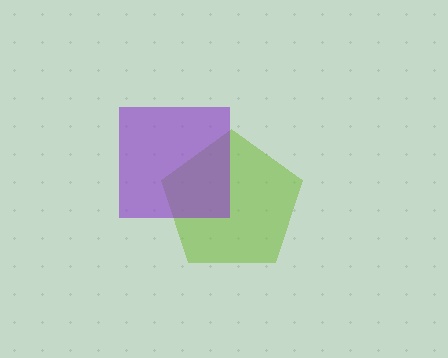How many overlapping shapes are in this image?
There are 2 overlapping shapes in the image.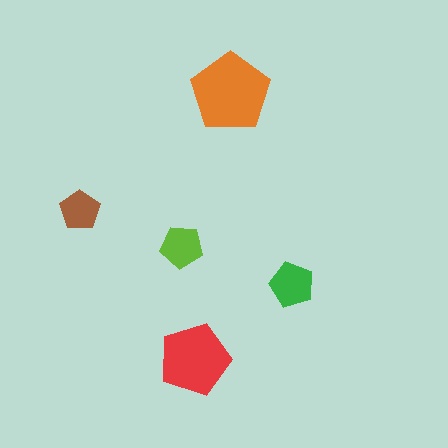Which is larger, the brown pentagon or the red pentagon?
The red one.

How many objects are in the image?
There are 5 objects in the image.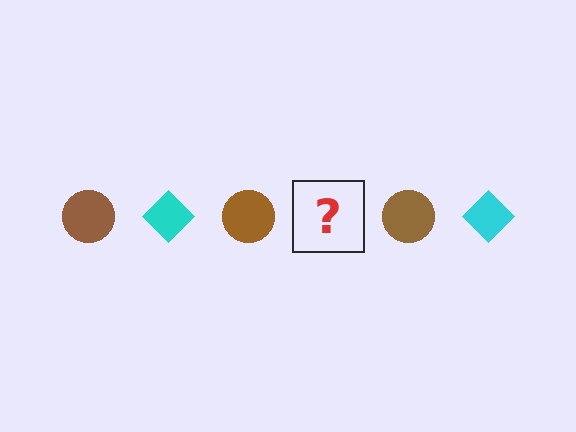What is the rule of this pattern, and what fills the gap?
The rule is that the pattern alternates between brown circle and cyan diamond. The gap should be filled with a cyan diamond.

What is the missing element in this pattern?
The missing element is a cyan diamond.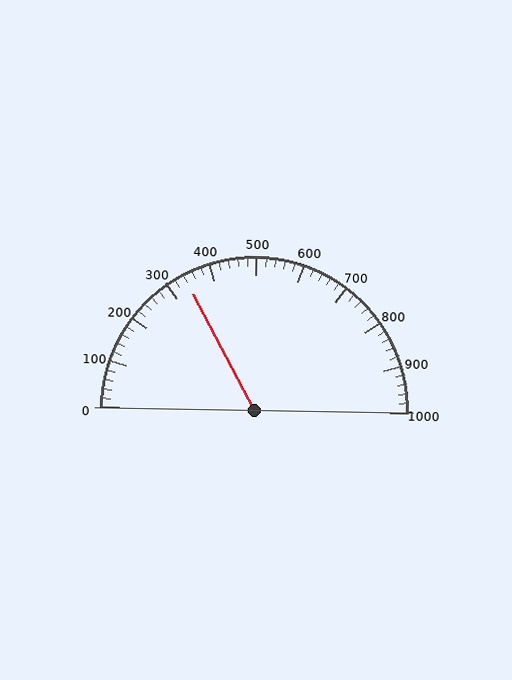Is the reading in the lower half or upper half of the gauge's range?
The reading is in the lower half of the range (0 to 1000).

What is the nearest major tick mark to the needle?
The nearest major tick mark is 300.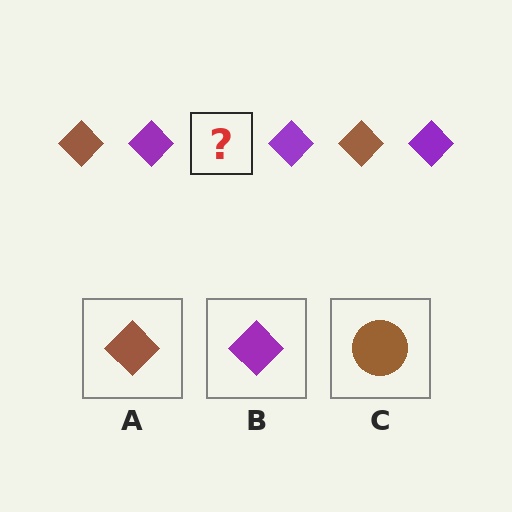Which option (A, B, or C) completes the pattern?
A.